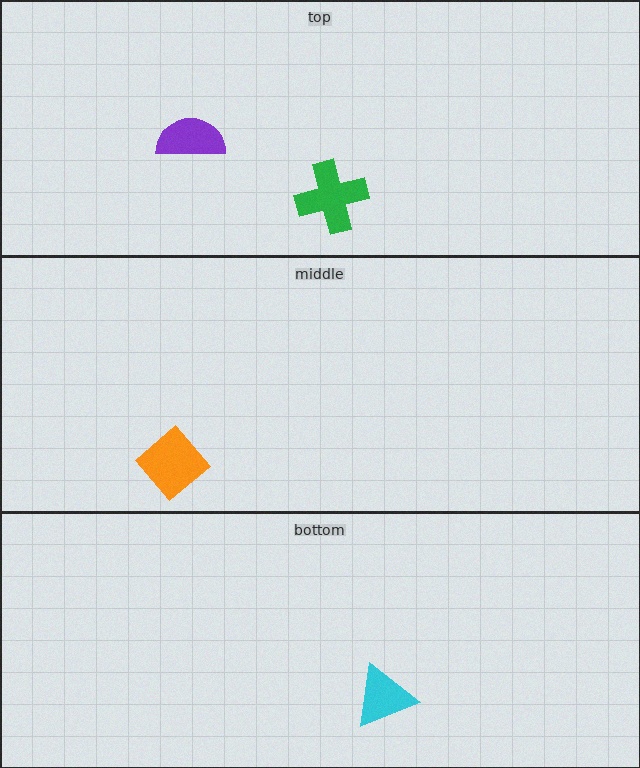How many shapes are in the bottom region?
1.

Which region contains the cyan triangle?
The bottom region.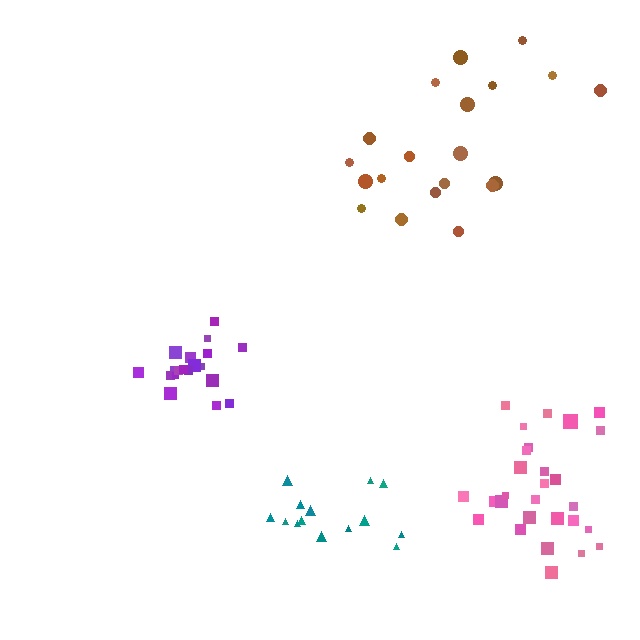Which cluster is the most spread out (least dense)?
Brown.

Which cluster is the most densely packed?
Purple.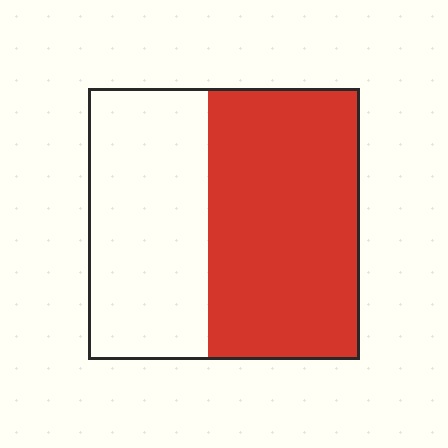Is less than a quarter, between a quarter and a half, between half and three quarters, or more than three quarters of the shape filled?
Between half and three quarters.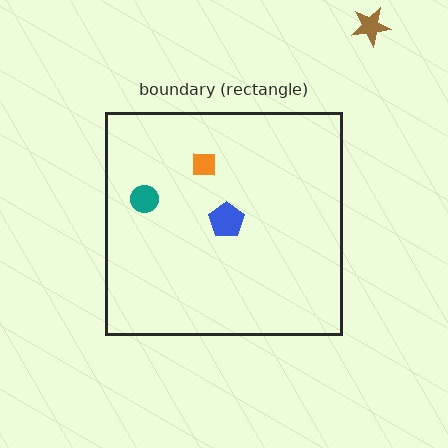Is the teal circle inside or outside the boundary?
Inside.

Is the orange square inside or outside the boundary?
Inside.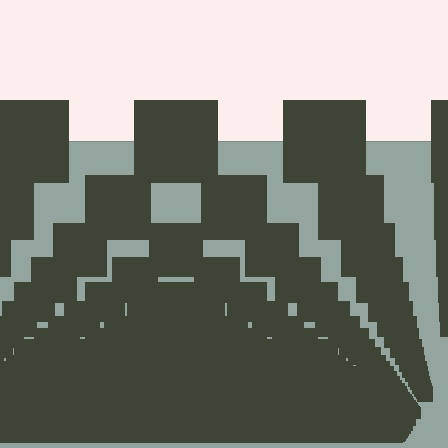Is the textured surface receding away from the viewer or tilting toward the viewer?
The surface appears to tilt toward the viewer. Texture elements get larger and sparser toward the top.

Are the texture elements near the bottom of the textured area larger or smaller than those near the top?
Smaller. The gradient is inverted — elements near the bottom are smaller and denser.